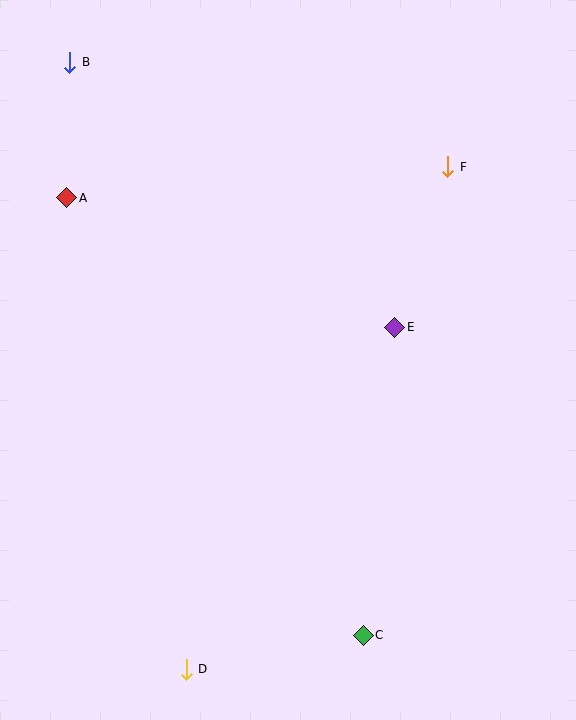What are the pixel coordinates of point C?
Point C is at (363, 635).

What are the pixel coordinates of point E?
Point E is at (395, 327).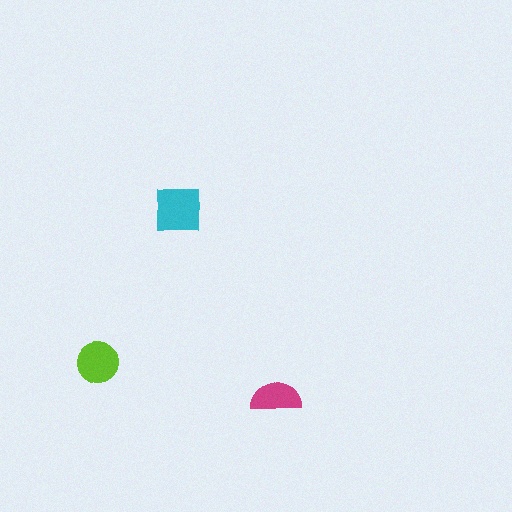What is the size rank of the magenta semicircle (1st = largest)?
3rd.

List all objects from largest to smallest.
The cyan square, the lime circle, the magenta semicircle.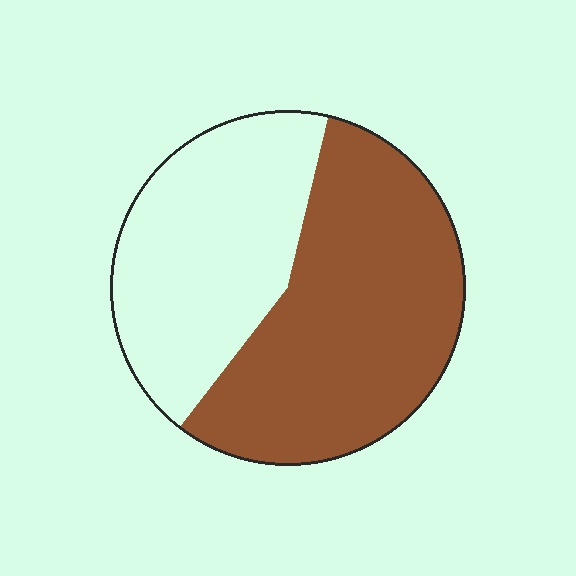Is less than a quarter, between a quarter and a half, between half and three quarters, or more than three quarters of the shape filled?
Between half and three quarters.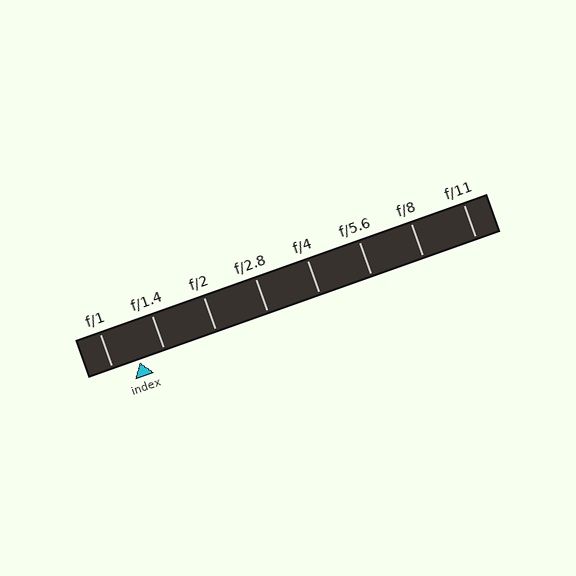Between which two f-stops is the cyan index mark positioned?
The index mark is between f/1 and f/1.4.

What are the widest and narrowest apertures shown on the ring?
The widest aperture shown is f/1 and the narrowest is f/11.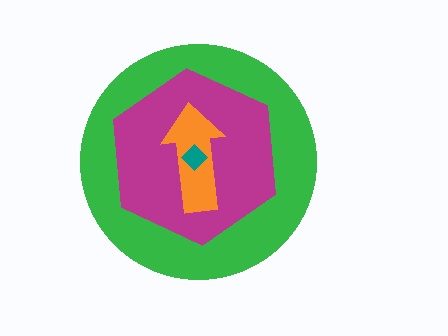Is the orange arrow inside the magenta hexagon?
Yes.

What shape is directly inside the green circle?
The magenta hexagon.